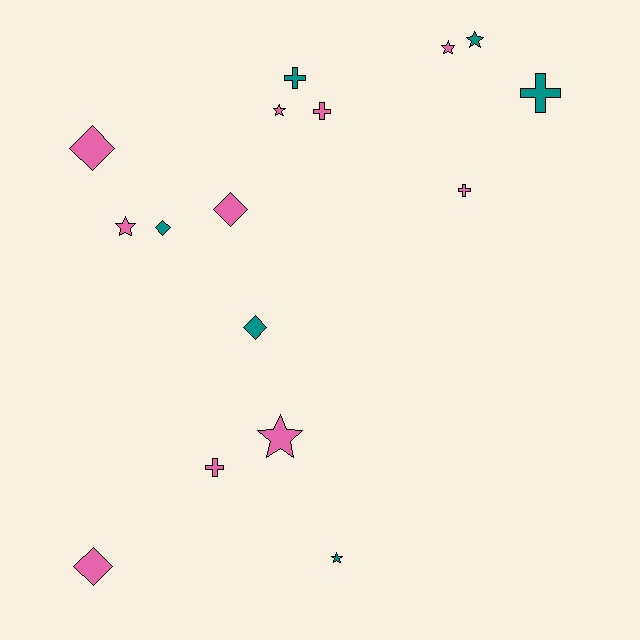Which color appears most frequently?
Pink, with 10 objects.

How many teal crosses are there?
There are 2 teal crosses.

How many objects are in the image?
There are 16 objects.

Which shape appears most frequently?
Star, with 6 objects.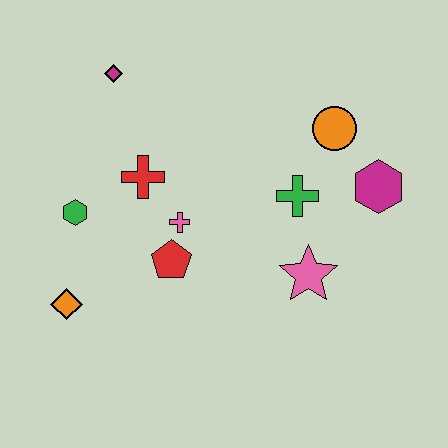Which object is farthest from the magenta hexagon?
The orange diamond is farthest from the magenta hexagon.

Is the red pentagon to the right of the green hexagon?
Yes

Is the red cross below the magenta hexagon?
No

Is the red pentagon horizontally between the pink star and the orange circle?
No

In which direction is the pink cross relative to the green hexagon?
The pink cross is to the right of the green hexagon.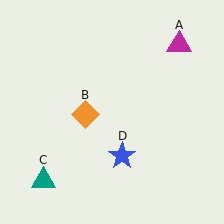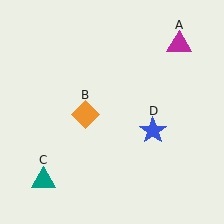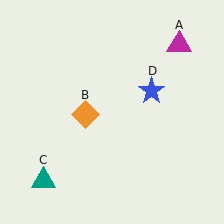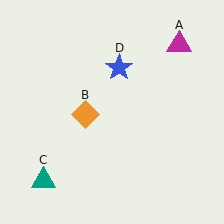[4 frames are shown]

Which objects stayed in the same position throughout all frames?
Magenta triangle (object A) and orange diamond (object B) and teal triangle (object C) remained stationary.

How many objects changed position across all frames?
1 object changed position: blue star (object D).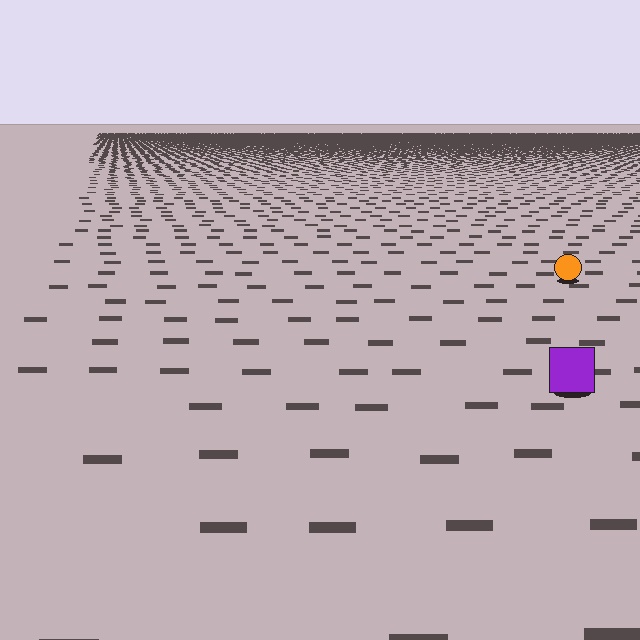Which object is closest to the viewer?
The purple square is closest. The texture marks near it are larger and more spread out.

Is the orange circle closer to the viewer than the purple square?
No. The purple square is closer — you can tell from the texture gradient: the ground texture is coarser near it.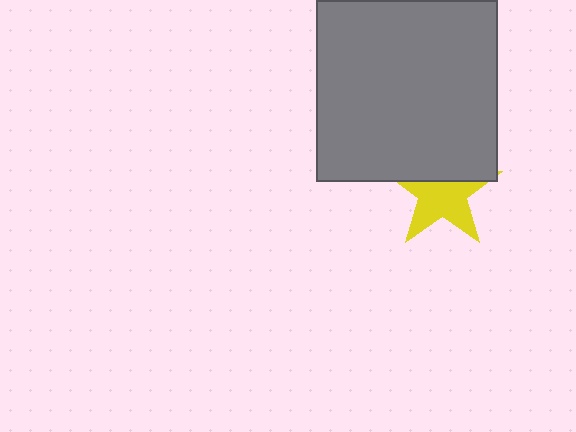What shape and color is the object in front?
The object in front is a gray square.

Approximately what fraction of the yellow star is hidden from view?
Roughly 37% of the yellow star is hidden behind the gray square.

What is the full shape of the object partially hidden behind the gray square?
The partially hidden object is a yellow star.